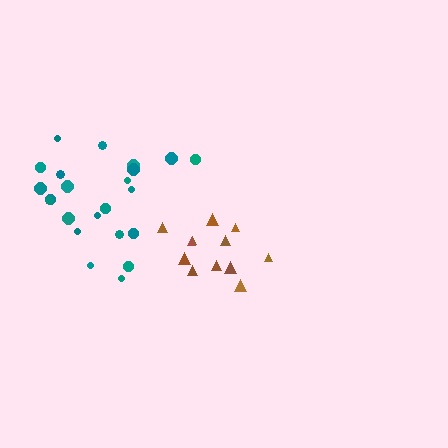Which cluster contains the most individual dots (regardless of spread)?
Teal (23).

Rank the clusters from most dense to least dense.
teal, brown.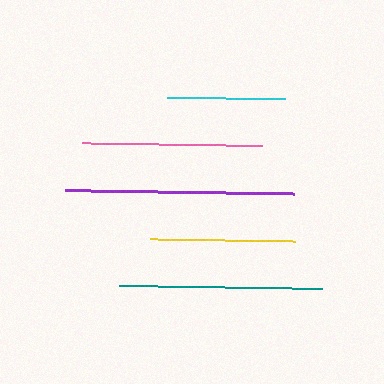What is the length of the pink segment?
The pink segment is approximately 180 pixels long.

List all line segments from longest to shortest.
From longest to shortest: purple, teal, pink, yellow, cyan.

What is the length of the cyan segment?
The cyan segment is approximately 118 pixels long.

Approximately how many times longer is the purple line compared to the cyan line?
The purple line is approximately 1.9 times the length of the cyan line.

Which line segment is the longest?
The purple line is the longest at approximately 229 pixels.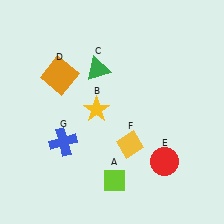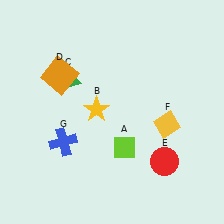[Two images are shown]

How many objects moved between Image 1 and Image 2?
3 objects moved between the two images.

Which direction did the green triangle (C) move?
The green triangle (C) moved left.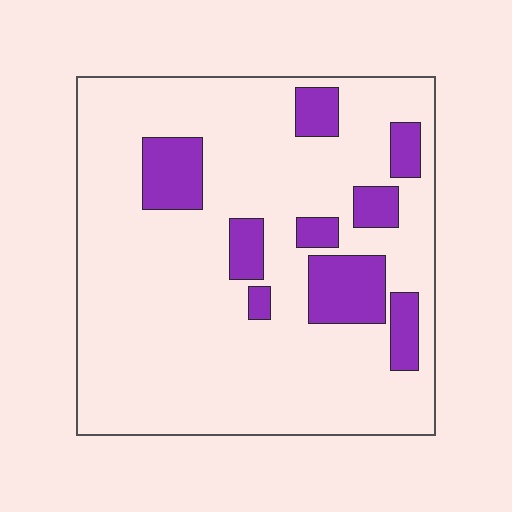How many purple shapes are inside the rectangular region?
9.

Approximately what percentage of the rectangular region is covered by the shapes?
Approximately 15%.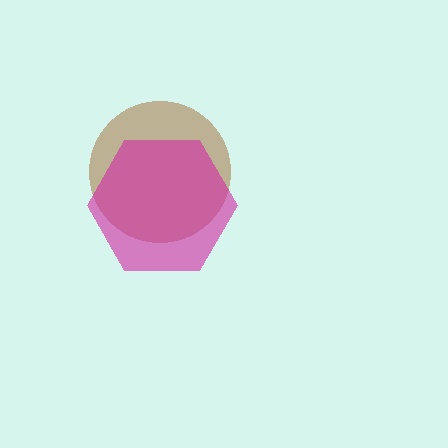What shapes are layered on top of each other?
The layered shapes are: a brown circle, a magenta hexagon.